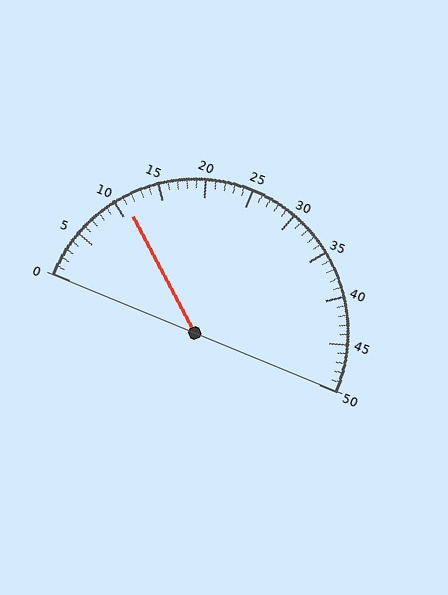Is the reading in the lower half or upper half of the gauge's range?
The reading is in the lower half of the range (0 to 50).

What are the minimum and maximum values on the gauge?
The gauge ranges from 0 to 50.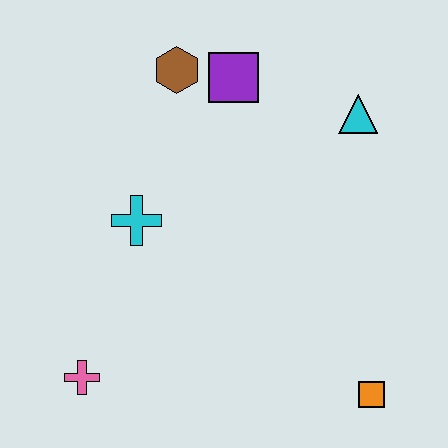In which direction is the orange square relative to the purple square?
The orange square is below the purple square.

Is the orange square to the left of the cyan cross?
No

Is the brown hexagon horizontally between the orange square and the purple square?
No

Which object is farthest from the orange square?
The brown hexagon is farthest from the orange square.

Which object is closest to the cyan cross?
The brown hexagon is closest to the cyan cross.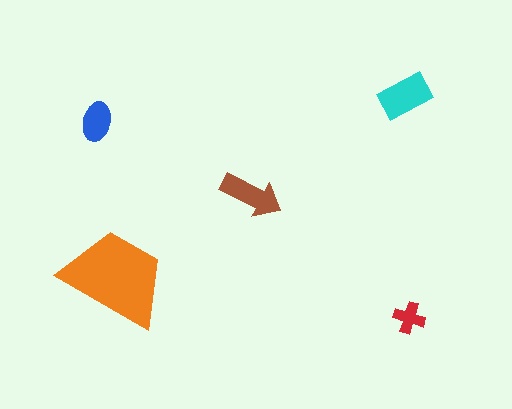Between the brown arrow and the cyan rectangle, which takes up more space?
The cyan rectangle.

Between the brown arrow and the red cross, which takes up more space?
The brown arrow.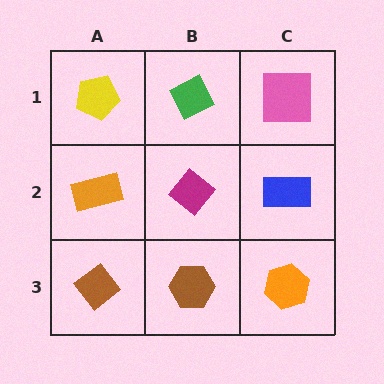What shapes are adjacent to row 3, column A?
An orange rectangle (row 2, column A), a brown hexagon (row 3, column B).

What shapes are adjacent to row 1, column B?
A magenta diamond (row 2, column B), a yellow pentagon (row 1, column A), a pink square (row 1, column C).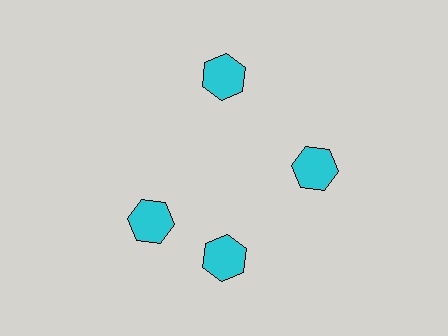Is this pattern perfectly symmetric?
No. The 4 cyan hexagons are arranged in a ring, but one element near the 9 o'clock position is rotated out of alignment along the ring, breaking the 4-fold rotational symmetry.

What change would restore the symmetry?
The symmetry would be restored by rotating it back into even spacing with its neighbors so that all 4 hexagons sit at equal angles and equal distance from the center.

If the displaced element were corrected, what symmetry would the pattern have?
It would have 4-fold rotational symmetry — the pattern would map onto itself every 90 degrees.